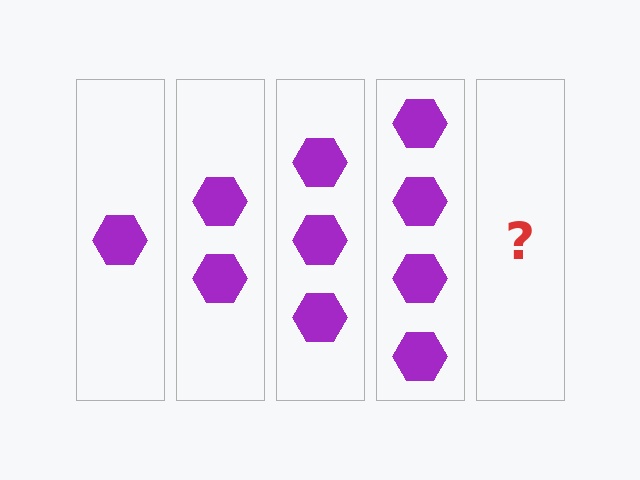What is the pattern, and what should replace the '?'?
The pattern is that each step adds one more hexagon. The '?' should be 5 hexagons.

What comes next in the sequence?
The next element should be 5 hexagons.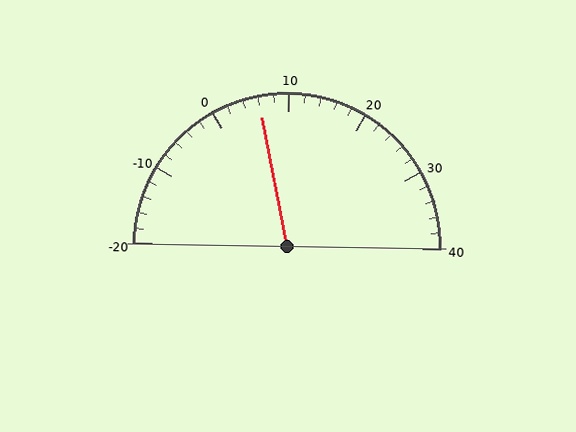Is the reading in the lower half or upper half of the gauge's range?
The reading is in the lower half of the range (-20 to 40).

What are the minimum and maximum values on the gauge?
The gauge ranges from -20 to 40.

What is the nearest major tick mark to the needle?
The nearest major tick mark is 10.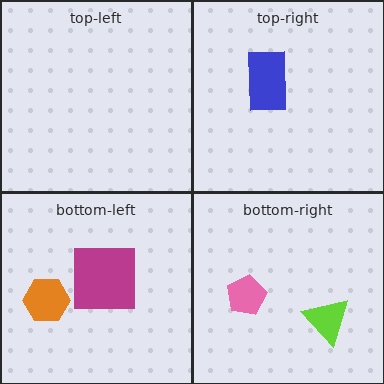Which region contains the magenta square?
The bottom-left region.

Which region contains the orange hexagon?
The bottom-left region.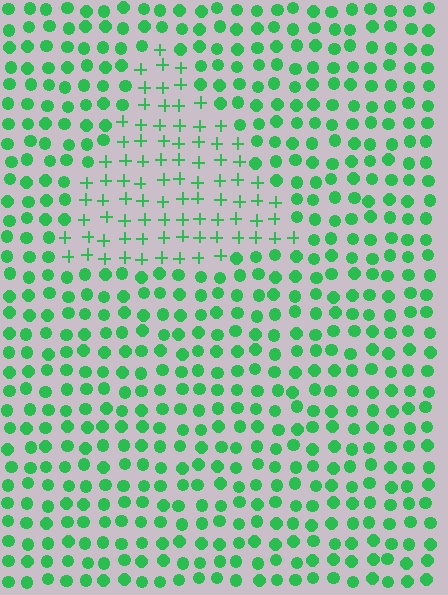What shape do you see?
I see a triangle.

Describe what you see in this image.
The image is filled with small green elements arranged in a uniform grid. A triangle-shaped region contains plus signs, while the surrounding area contains circles. The boundary is defined purely by the change in element shape.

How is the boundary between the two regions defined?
The boundary is defined by a change in element shape: plus signs inside vs. circles outside. All elements share the same color and spacing.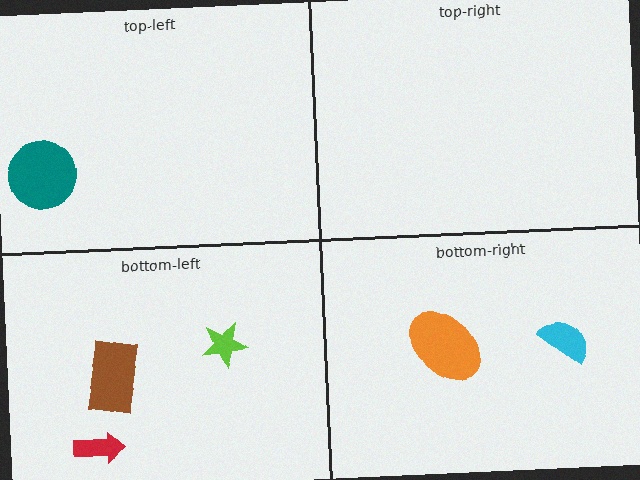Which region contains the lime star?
The bottom-left region.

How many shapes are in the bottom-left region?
3.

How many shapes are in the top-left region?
1.